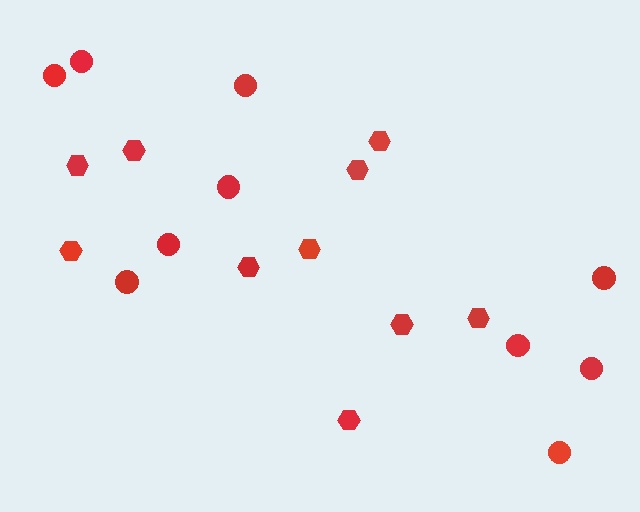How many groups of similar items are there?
There are 2 groups: one group of circles (10) and one group of hexagons (10).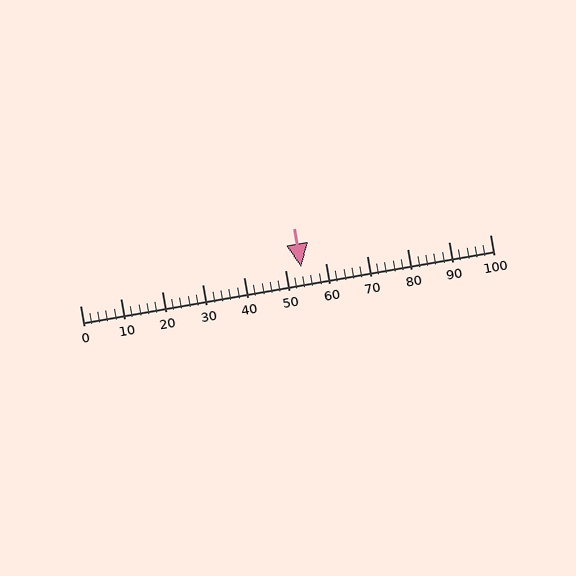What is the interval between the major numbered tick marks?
The major tick marks are spaced 10 units apart.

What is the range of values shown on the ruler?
The ruler shows values from 0 to 100.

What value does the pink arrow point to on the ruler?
The pink arrow points to approximately 54.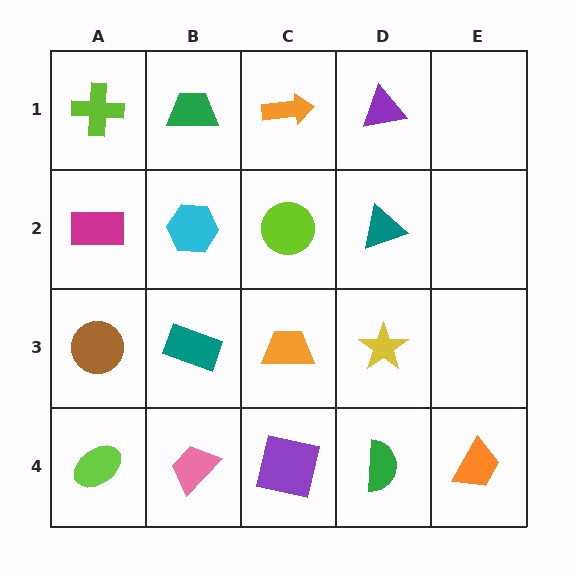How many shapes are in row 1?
4 shapes.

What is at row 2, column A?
A magenta rectangle.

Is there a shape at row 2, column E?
No, that cell is empty.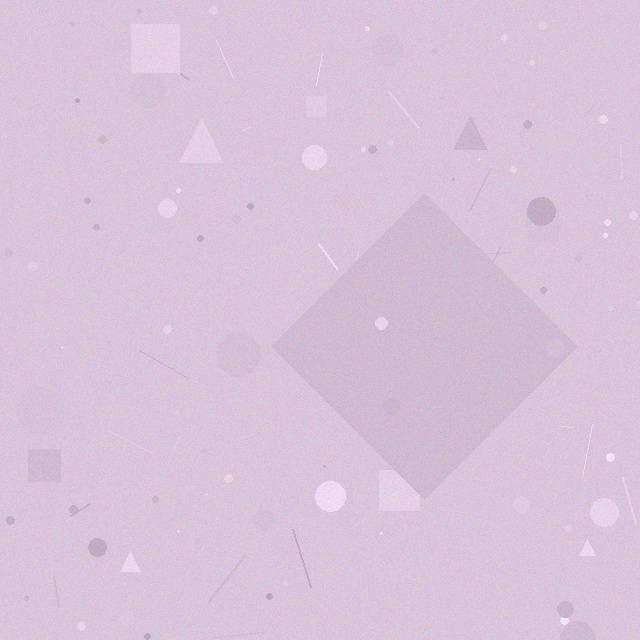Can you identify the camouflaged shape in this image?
The camouflaged shape is a diamond.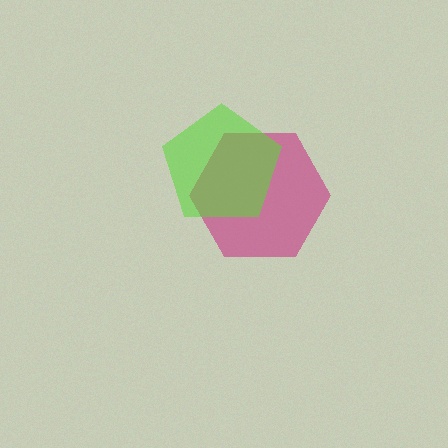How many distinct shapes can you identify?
There are 2 distinct shapes: a magenta hexagon, a lime pentagon.